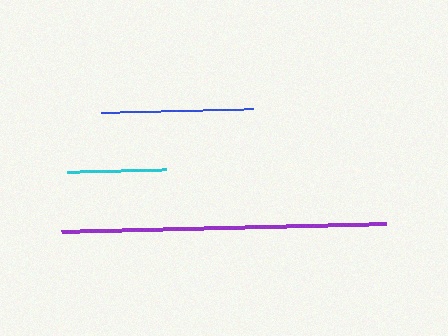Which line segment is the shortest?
The cyan line is the shortest at approximately 98 pixels.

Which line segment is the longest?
The purple line is the longest at approximately 325 pixels.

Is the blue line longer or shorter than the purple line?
The purple line is longer than the blue line.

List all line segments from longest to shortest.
From longest to shortest: purple, blue, cyan.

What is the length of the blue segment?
The blue segment is approximately 151 pixels long.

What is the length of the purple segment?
The purple segment is approximately 325 pixels long.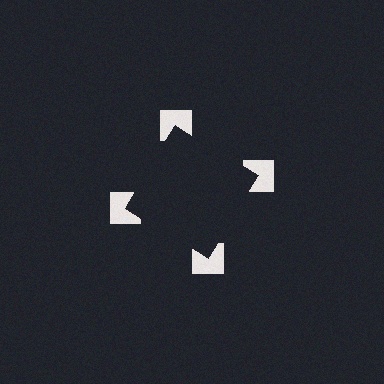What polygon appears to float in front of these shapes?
An illusory square — its edges are inferred from the aligned wedge cuts in the notched squares, not physically drawn.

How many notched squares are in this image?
There are 4 — one at each vertex of the illusory square.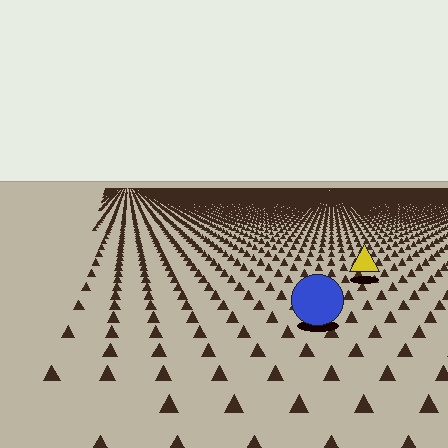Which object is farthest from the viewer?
The yellow triangle is farthest from the viewer. It appears smaller and the ground texture around it is denser.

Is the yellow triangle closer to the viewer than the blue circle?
No. The blue circle is closer — you can tell from the texture gradient: the ground texture is coarser near it.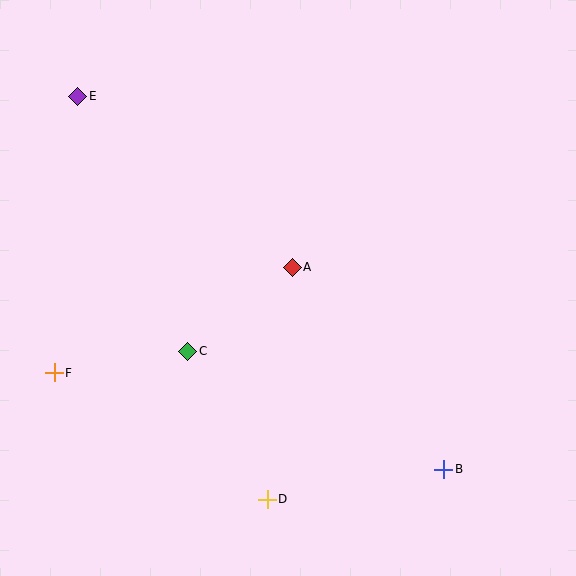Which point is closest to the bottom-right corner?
Point B is closest to the bottom-right corner.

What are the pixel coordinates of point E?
Point E is at (78, 96).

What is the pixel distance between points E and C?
The distance between E and C is 278 pixels.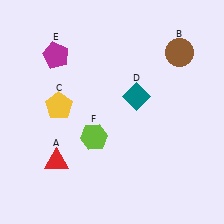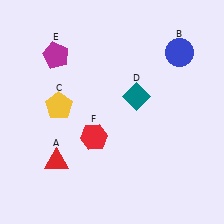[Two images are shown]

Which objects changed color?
B changed from brown to blue. F changed from lime to red.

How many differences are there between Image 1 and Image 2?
There are 2 differences between the two images.